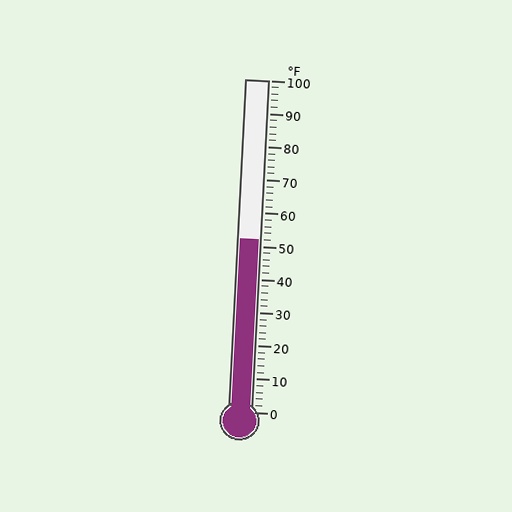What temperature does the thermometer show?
The thermometer shows approximately 52°F.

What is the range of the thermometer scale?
The thermometer scale ranges from 0°F to 100°F.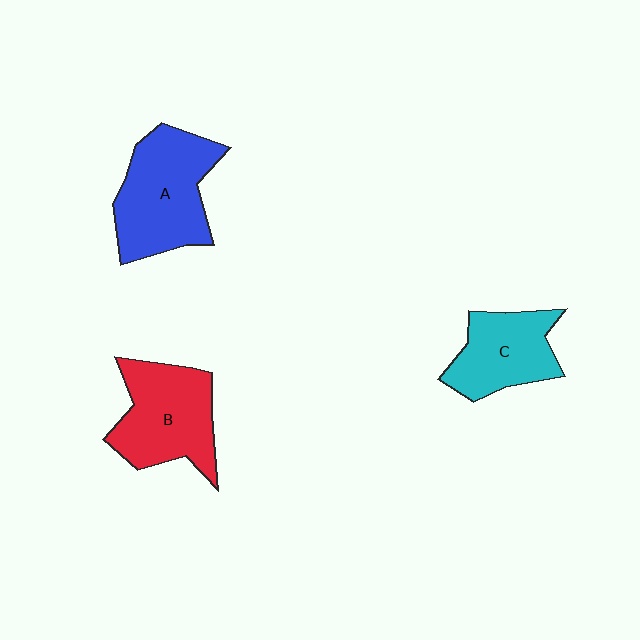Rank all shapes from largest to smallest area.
From largest to smallest: A (blue), B (red), C (cyan).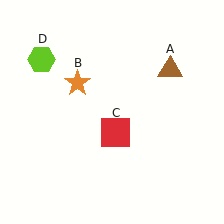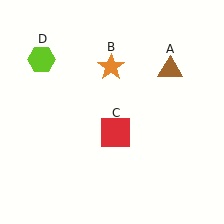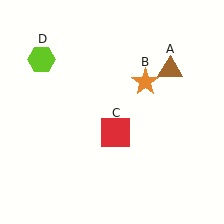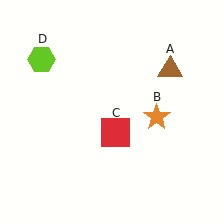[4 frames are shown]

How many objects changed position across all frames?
1 object changed position: orange star (object B).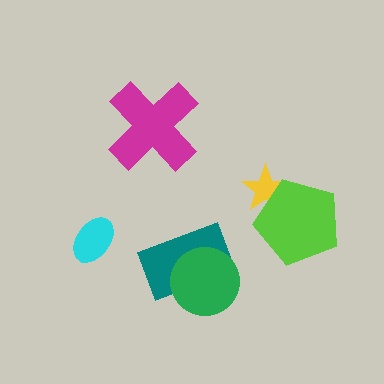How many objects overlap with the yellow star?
1 object overlaps with the yellow star.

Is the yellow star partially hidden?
Yes, it is partially covered by another shape.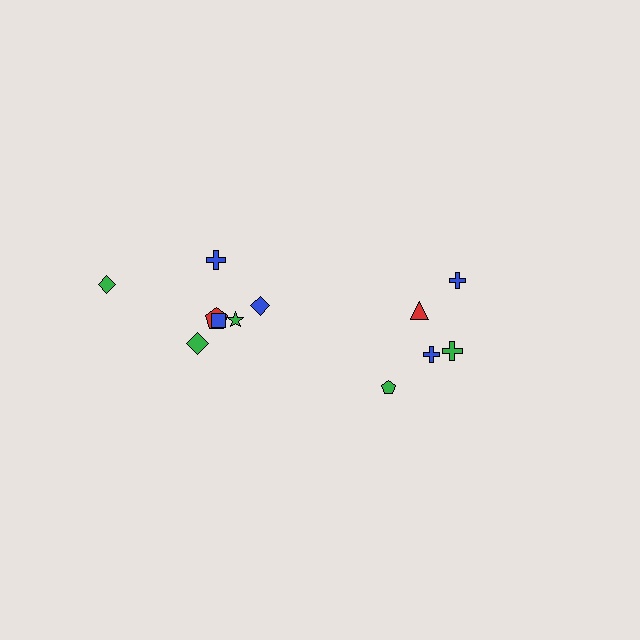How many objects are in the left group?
There are 7 objects.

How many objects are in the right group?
There are 5 objects.